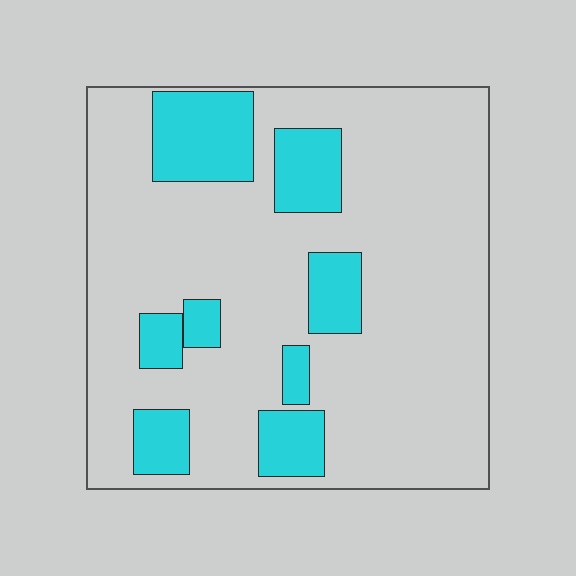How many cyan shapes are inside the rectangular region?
8.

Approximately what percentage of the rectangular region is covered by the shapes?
Approximately 20%.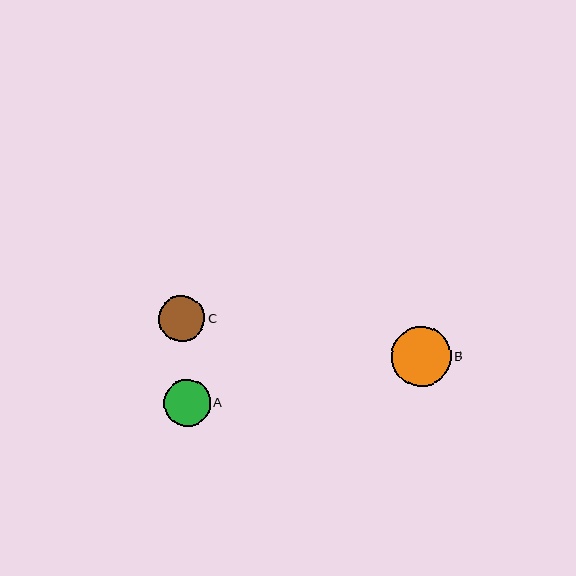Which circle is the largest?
Circle B is the largest with a size of approximately 59 pixels.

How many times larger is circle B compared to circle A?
Circle B is approximately 1.3 times the size of circle A.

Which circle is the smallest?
Circle C is the smallest with a size of approximately 46 pixels.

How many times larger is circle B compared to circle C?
Circle B is approximately 1.3 times the size of circle C.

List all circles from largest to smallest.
From largest to smallest: B, A, C.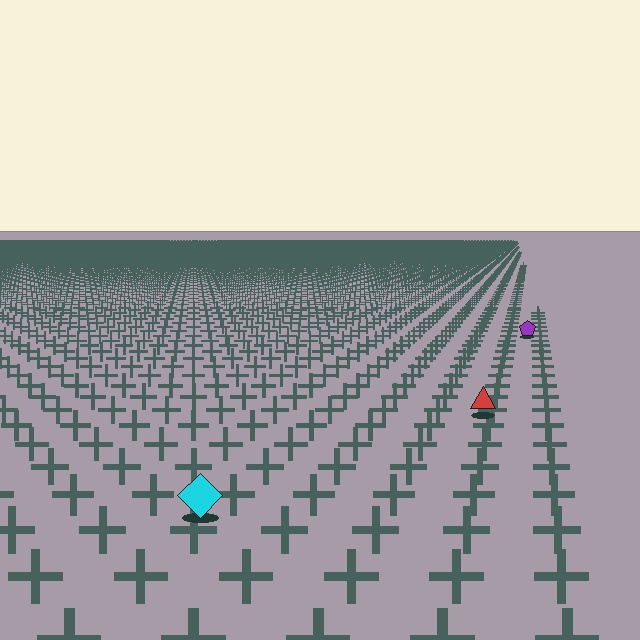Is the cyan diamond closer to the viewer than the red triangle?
Yes. The cyan diamond is closer — you can tell from the texture gradient: the ground texture is coarser near it.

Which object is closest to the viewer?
The cyan diamond is closest. The texture marks near it are larger and more spread out.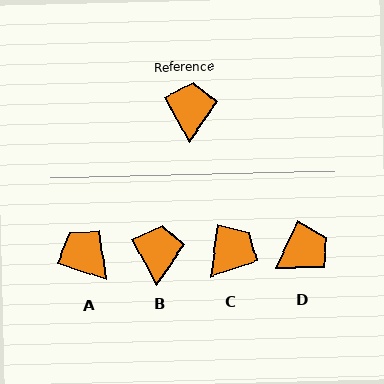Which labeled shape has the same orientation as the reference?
B.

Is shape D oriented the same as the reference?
No, it is off by about 54 degrees.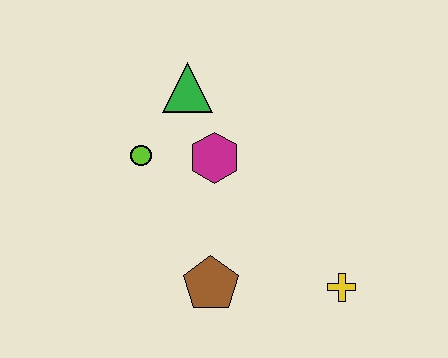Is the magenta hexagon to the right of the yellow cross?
No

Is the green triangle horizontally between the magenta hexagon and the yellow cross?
No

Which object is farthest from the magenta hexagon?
The yellow cross is farthest from the magenta hexagon.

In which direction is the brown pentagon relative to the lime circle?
The brown pentagon is below the lime circle.